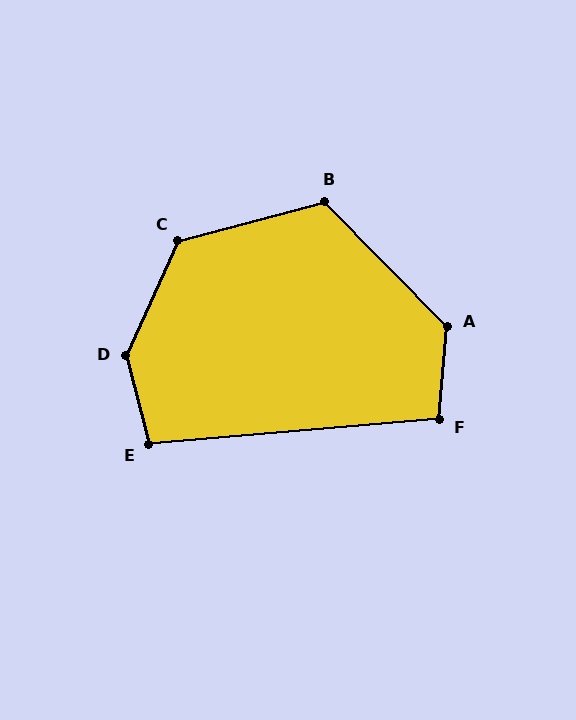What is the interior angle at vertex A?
Approximately 131 degrees (obtuse).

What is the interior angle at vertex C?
Approximately 129 degrees (obtuse).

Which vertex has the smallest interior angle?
F, at approximately 100 degrees.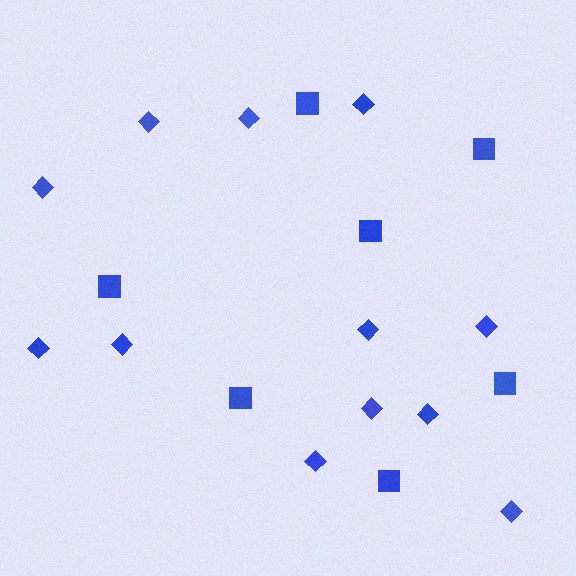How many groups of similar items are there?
There are 2 groups: one group of squares (7) and one group of diamonds (12).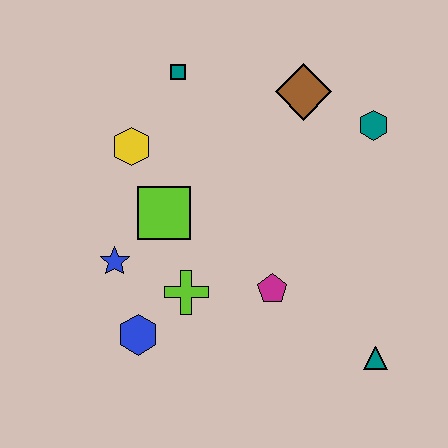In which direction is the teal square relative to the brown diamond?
The teal square is to the left of the brown diamond.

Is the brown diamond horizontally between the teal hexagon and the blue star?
Yes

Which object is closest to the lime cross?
The blue hexagon is closest to the lime cross.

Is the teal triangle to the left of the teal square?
No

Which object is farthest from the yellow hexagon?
The teal triangle is farthest from the yellow hexagon.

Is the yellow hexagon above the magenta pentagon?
Yes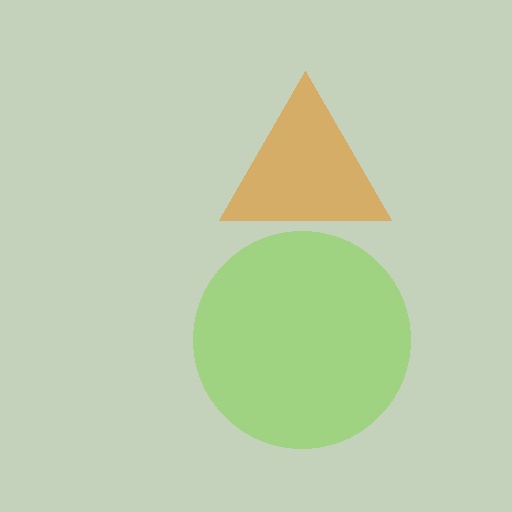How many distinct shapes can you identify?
There are 2 distinct shapes: an orange triangle, a lime circle.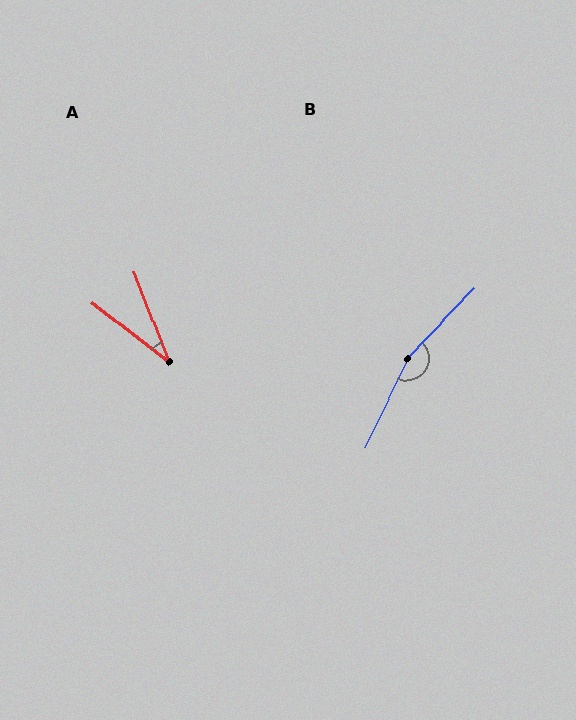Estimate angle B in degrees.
Approximately 162 degrees.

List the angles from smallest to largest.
A (32°), B (162°).